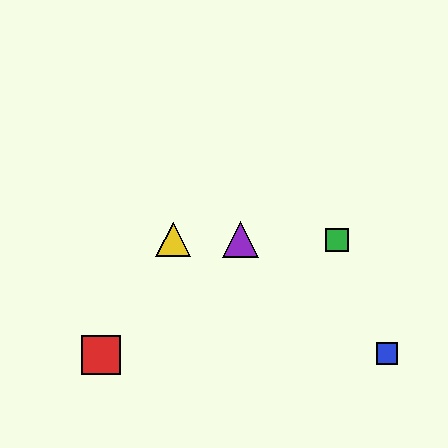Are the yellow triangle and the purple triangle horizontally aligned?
Yes, both are at y≈240.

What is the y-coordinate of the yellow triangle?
The yellow triangle is at y≈240.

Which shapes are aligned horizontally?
The green square, the yellow triangle, the purple triangle are aligned horizontally.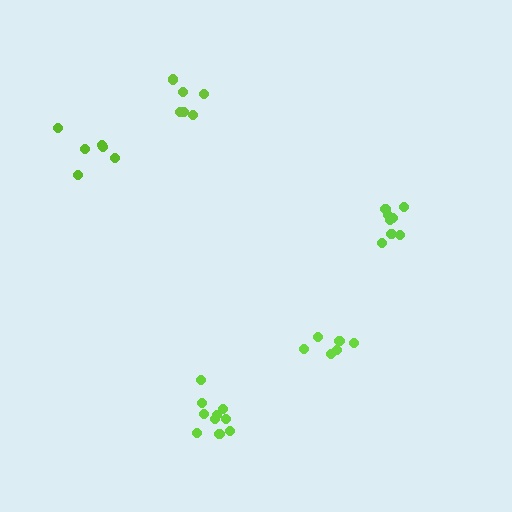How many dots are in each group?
Group 1: 6 dots, Group 2: 8 dots, Group 3: 6 dots, Group 4: 10 dots, Group 5: 6 dots (36 total).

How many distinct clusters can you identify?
There are 5 distinct clusters.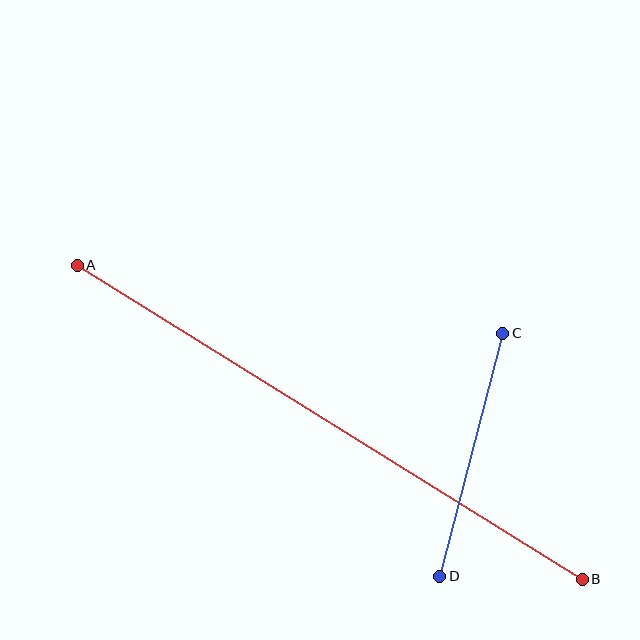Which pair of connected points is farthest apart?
Points A and B are farthest apart.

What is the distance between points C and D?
The distance is approximately 251 pixels.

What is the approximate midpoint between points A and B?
The midpoint is at approximately (330, 422) pixels.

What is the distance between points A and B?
The distance is approximately 595 pixels.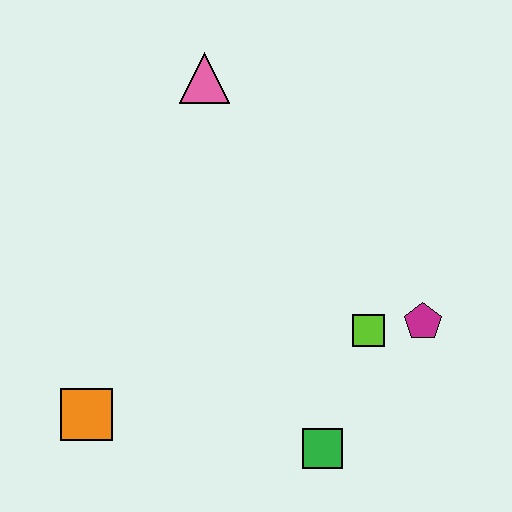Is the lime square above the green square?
Yes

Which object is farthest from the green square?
The pink triangle is farthest from the green square.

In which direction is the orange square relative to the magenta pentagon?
The orange square is to the left of the magenta pentagon.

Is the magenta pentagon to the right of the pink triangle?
Yes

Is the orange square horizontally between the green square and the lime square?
No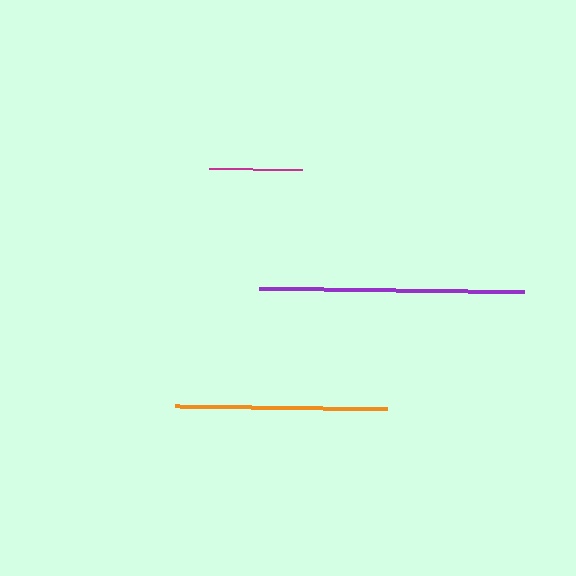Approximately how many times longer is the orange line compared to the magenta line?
The orange line is approximately 2.3 times the length of the magenta line.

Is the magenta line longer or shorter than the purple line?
The purple line is longer than the magenta line.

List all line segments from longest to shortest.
From longest to shortest: purple, orange, magenta.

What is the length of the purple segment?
The purple segment is approximately 265 pixels long.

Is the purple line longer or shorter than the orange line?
The purple line is longer than the orange line.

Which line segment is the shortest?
The magenta line is the shortest at approximately 93 pixels.